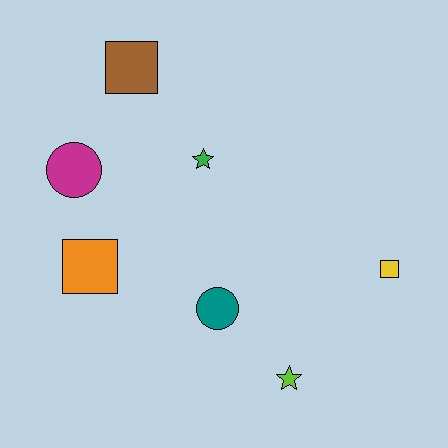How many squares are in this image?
There are 3 squares.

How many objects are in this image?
There are 7 objects.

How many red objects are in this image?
There are no red objects.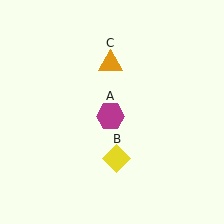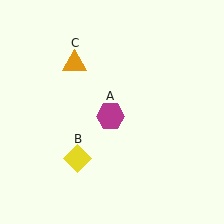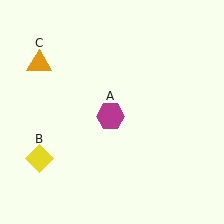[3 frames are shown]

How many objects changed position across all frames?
2 objects changed position: yellow diamond (object B), orange triangle (object C).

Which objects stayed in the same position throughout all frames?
Magenta hexagon (object A) remained stationary.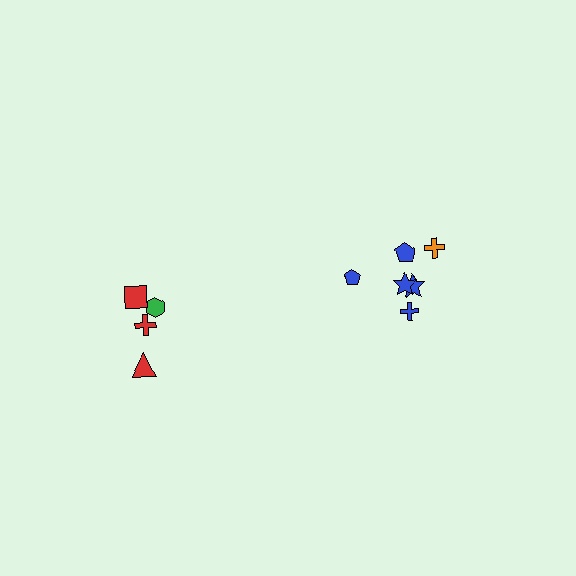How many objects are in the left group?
There are 4 objects.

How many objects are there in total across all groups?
There are 10 objects.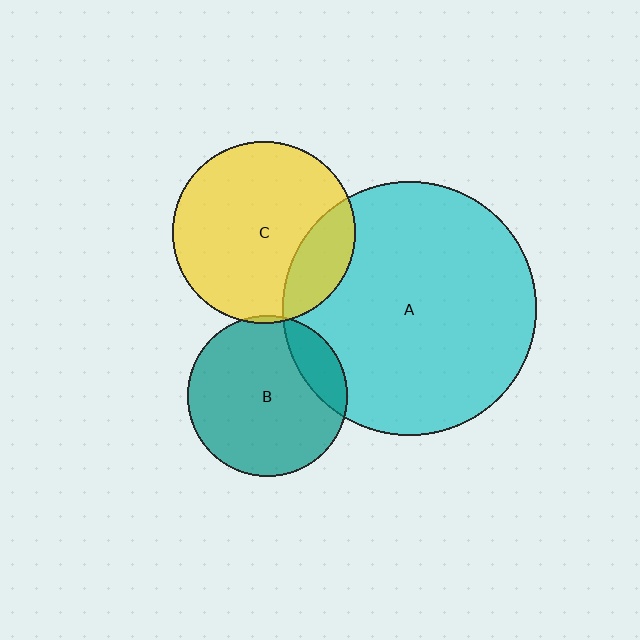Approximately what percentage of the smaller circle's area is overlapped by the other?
Approximately 15%.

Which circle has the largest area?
Circle A (cyan).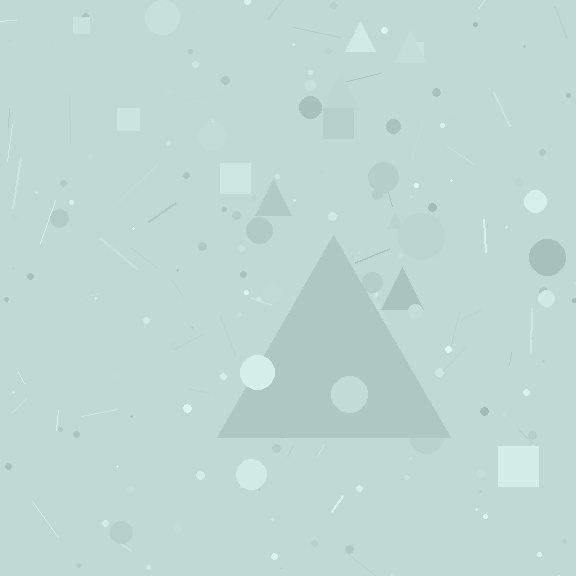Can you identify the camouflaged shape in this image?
The camouflaged shape is a triangle.